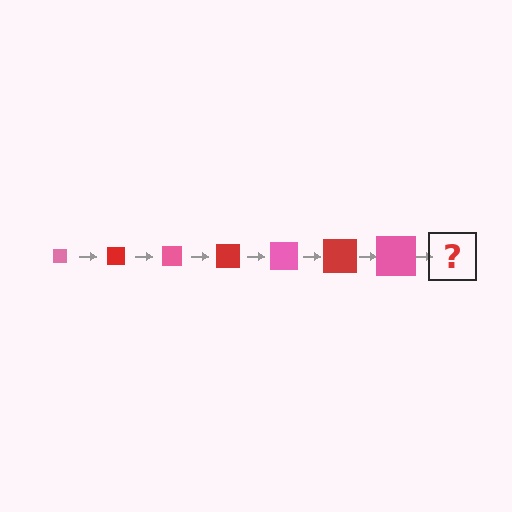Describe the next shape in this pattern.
It should be a red square, larger than the previous one.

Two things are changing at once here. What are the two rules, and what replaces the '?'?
The two rules are that the square grows larger each step and the color cycles through pink and red. The '?' should be a red square, larger than the previous one.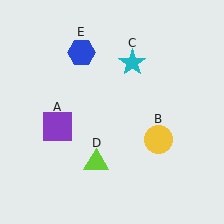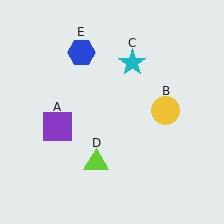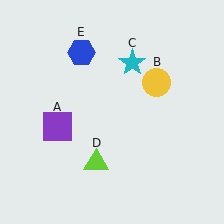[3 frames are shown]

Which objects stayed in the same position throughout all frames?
Purple square (object A) and cyan star (object C) and lime triangle (object D) and blue hexagon (object E) remained stationary.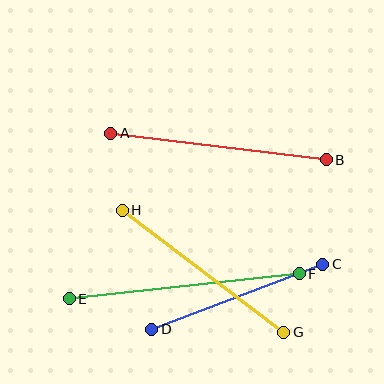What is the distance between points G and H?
The distance is approximately 202 pixels.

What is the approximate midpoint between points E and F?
The midpoint is at approximately (184, 286) pixels.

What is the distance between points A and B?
The distance is approximately 217 pixels.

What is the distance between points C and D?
The distance is approximately 183 pixels.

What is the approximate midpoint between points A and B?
The midpoint is at approximately (219, 147) pixels.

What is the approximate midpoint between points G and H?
The midpoint is at approximately (203, 271) pixels.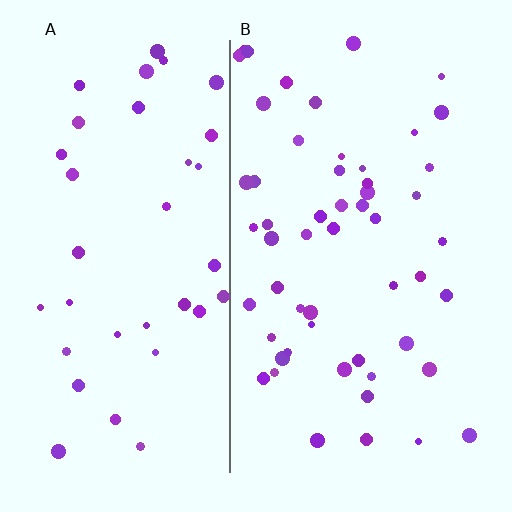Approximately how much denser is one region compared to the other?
Approximately 1.5× — region B over region A.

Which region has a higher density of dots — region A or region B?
B (the right).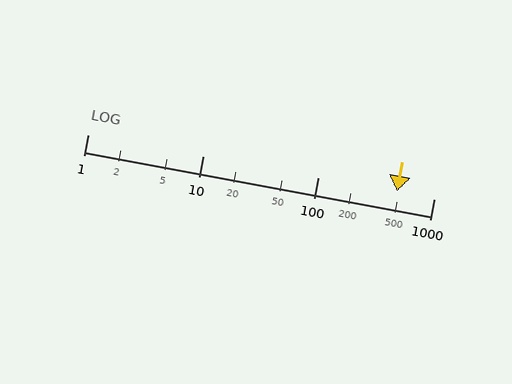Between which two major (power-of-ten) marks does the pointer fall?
The pointer is between 100 and 1000.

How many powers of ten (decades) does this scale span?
The scale spans 3 decades, from 1 to 1000.